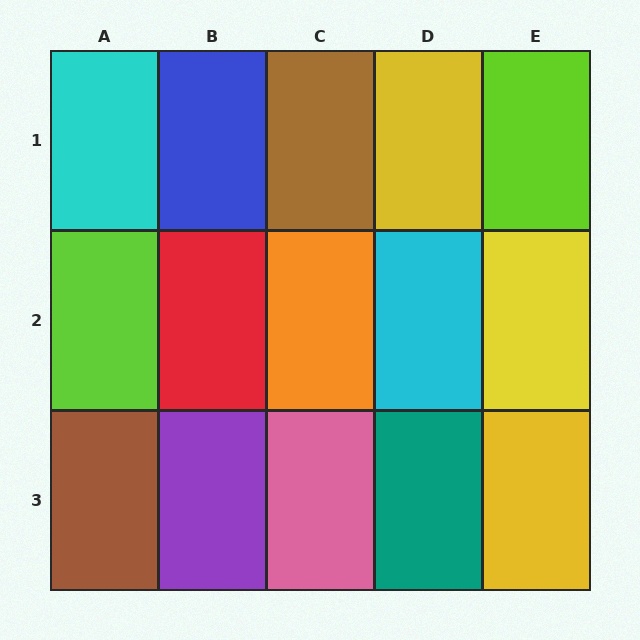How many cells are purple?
1 cell is purple.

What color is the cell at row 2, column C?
Orange.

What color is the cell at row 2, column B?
Red.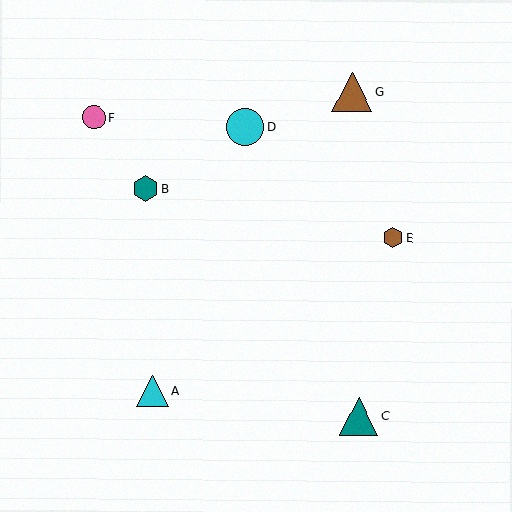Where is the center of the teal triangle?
The center of the teal triangle is at (359, 416).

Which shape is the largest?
The brown triangle (labeled G) is the largest.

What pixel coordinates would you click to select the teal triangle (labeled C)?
Click at (359, 416) to select the teal triangle C.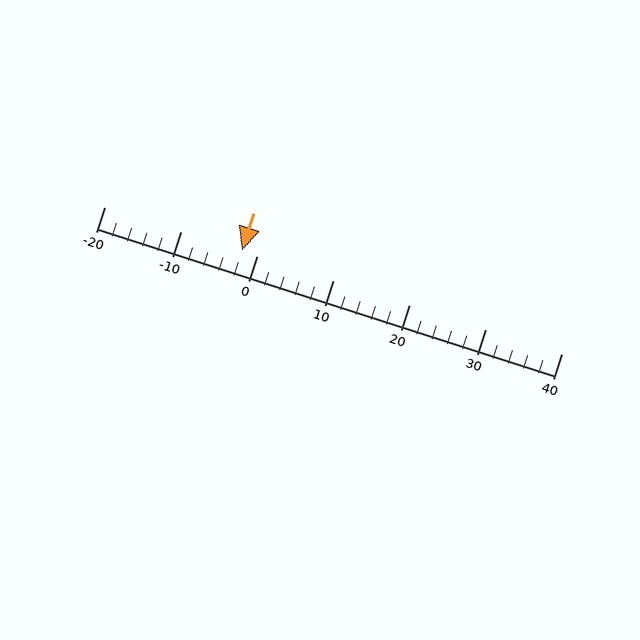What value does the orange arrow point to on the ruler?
The orange arrow points to approximately -2.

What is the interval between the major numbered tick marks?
The major tick marks are spaced 10 units apart.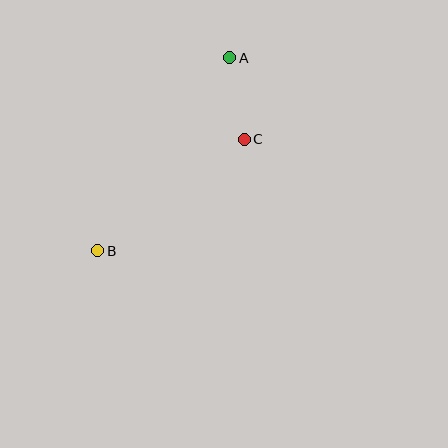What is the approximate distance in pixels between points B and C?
The distance between B and C is approximately 184 pixels.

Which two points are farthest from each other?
Points A and B are farthest from each other.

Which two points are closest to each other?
Points A and C are closest to each other.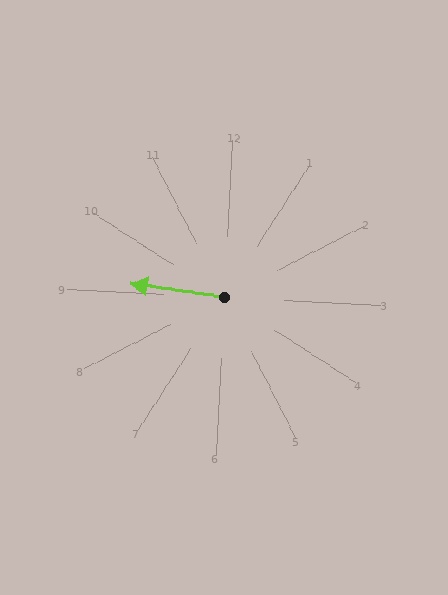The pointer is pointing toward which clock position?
Roughly 9 o'clock.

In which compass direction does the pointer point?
West.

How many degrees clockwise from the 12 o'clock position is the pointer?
Approximately 276 degrees.